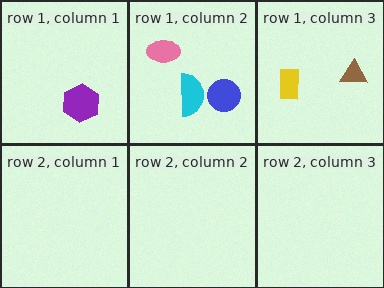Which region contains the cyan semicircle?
The row 1, column 2 region.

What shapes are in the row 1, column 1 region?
The purple hexagon.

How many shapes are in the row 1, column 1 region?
1.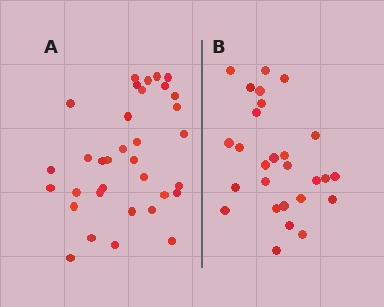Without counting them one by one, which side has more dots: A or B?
Region A (the left region) has more dots.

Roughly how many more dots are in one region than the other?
Region A has roughly 8 or so more dots than region B.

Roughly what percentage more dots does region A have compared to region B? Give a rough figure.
About 25% more.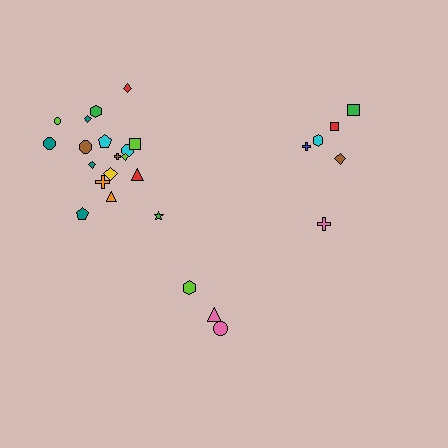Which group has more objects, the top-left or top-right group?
The top-left group.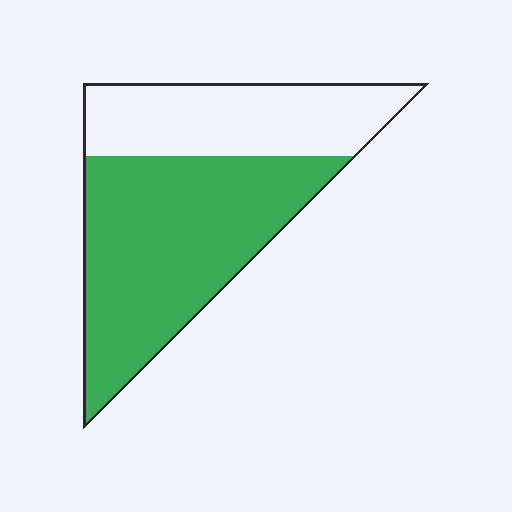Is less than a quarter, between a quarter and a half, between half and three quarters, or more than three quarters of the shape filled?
Between half and three quarters.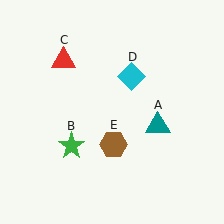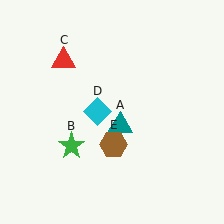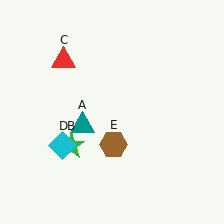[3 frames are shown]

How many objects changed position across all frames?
2 objects changed position: teal triangle (object A), cyan diamond (object D).